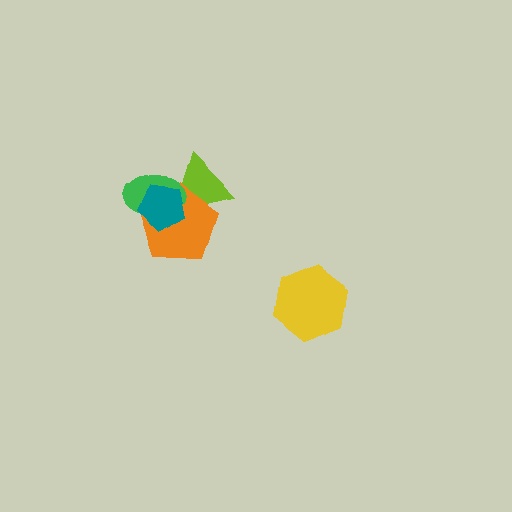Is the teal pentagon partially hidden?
No, no other shape covers it.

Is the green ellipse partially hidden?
Yes, it is partially covered by another shape.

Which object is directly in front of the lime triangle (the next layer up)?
The orange pentagon is directly in front of the lime triangle.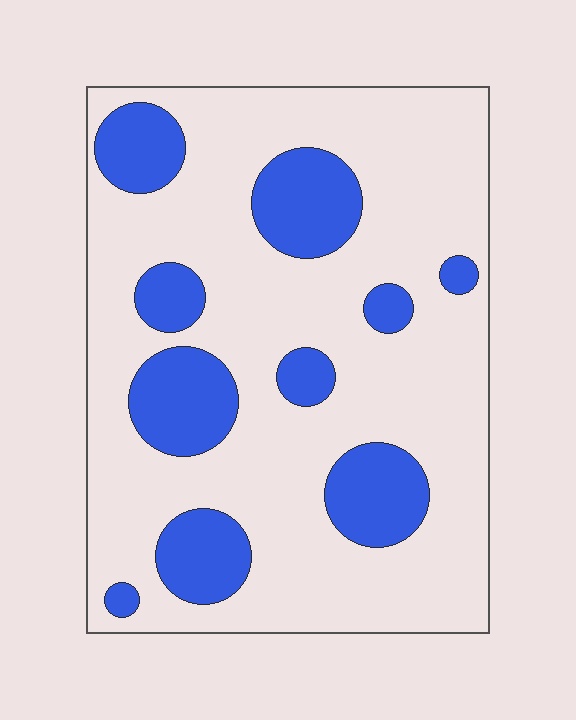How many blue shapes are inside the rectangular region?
10.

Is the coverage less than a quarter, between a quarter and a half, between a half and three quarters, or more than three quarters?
Less than a quarter.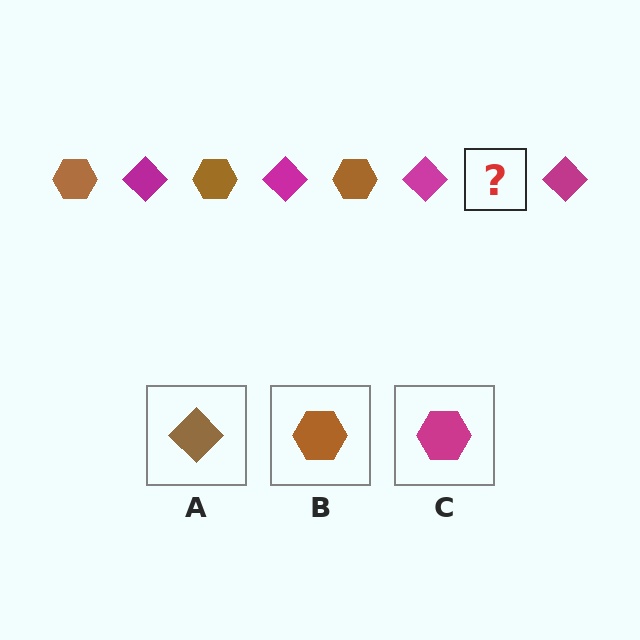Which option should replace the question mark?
Option B.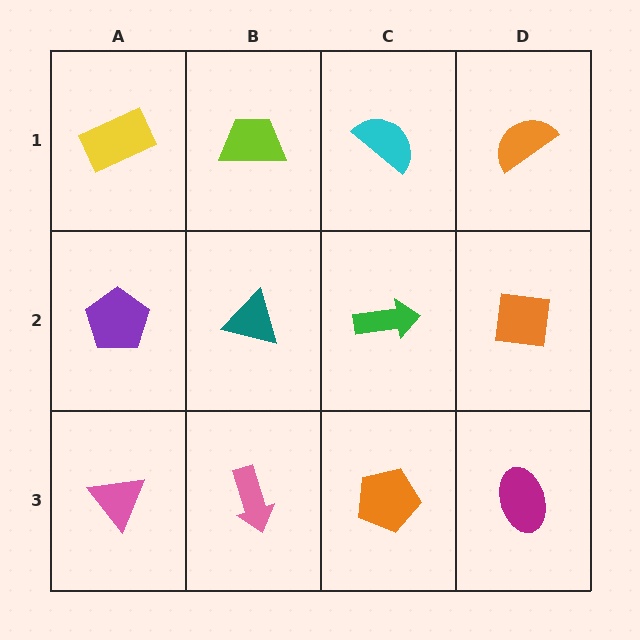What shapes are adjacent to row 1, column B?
A teal triangle (row 2, column B), a yellow rectangle (row 1, column A), a cyan semicircle (row 1, column C).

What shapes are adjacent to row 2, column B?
A lime trapezoid (row 1, column B), a pink arrow (row 3, column B), a purple pentagon (row 2, column A), a green arrow (row 2, column C).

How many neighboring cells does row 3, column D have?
2.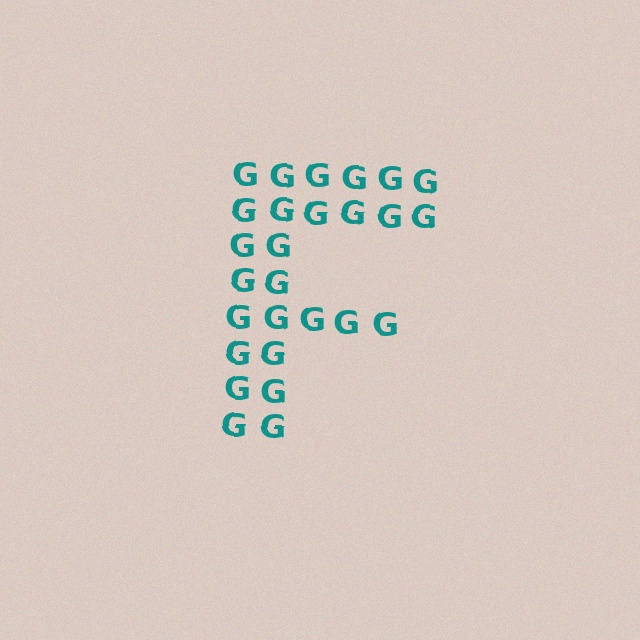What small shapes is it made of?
It is made of small letter G's.